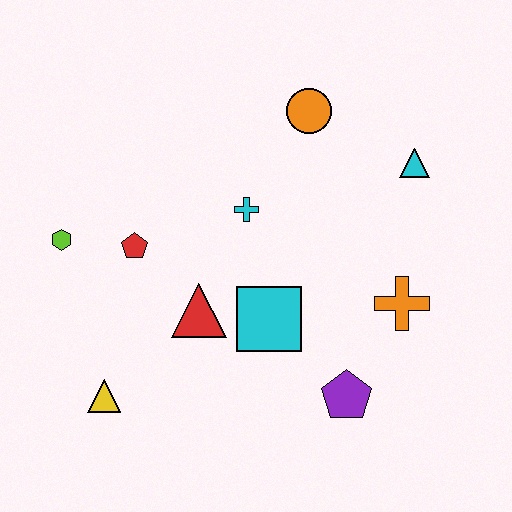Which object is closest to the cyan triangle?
The orange circle is closest to the cyan triangle.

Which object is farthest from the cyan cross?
The yellow triangle is farthest from the cyan cross.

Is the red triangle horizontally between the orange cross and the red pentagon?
Yes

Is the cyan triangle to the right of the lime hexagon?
Yes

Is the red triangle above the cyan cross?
No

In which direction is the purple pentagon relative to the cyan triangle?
The purple pentagon is below the cyan triangle.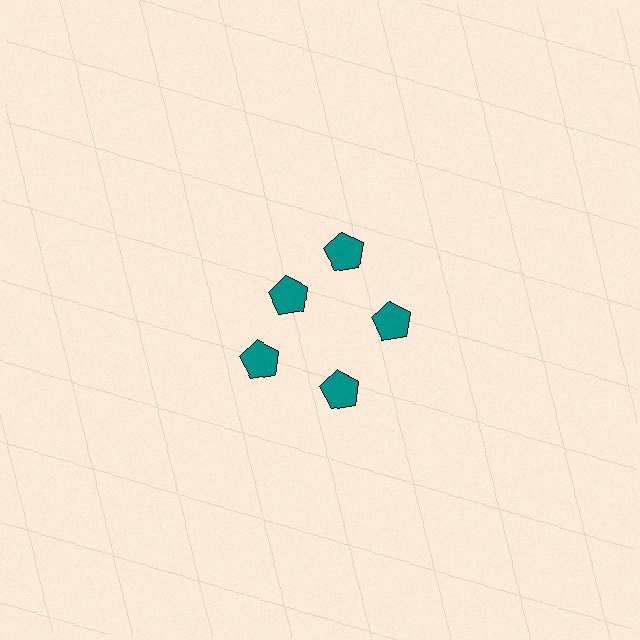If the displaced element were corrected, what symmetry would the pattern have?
It would have 5-fold rotational symmetry — the pattern would map onto itself every 72 degrees.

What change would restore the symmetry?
The symmetry would be restored by moving it outward, back onto the ring so that all 5 pentagons sit at equal angles and equal distance from the center.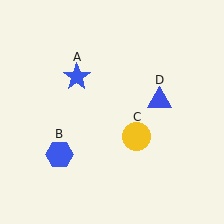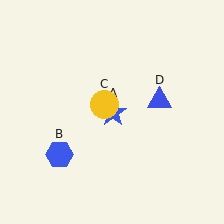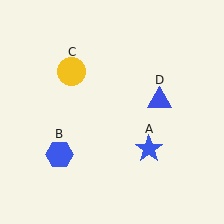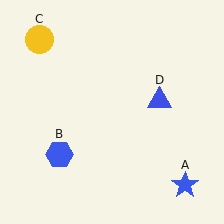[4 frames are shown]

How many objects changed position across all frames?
2 objects changed position: blue star (object A), yellow circle (object C).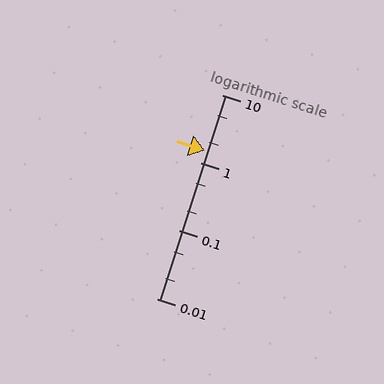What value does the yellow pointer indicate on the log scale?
The pointer indicates approximately 1.5.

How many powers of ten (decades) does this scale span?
The scale spans 3 decades, from 0.01 to 10.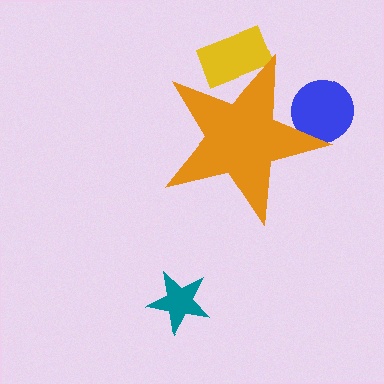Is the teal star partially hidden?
No, the teal star is fully visible.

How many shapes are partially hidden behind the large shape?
2 shapes are partially hidden.